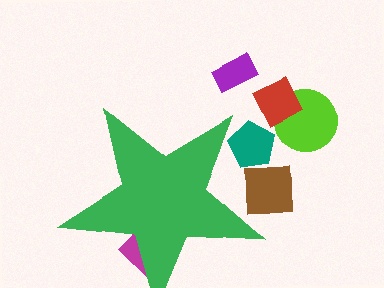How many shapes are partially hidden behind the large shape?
3 shapes are partially hidden.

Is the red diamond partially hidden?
No, the red diamond is fully visible.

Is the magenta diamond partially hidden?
Yes, the magenta diamond is partially hidden behind the green star.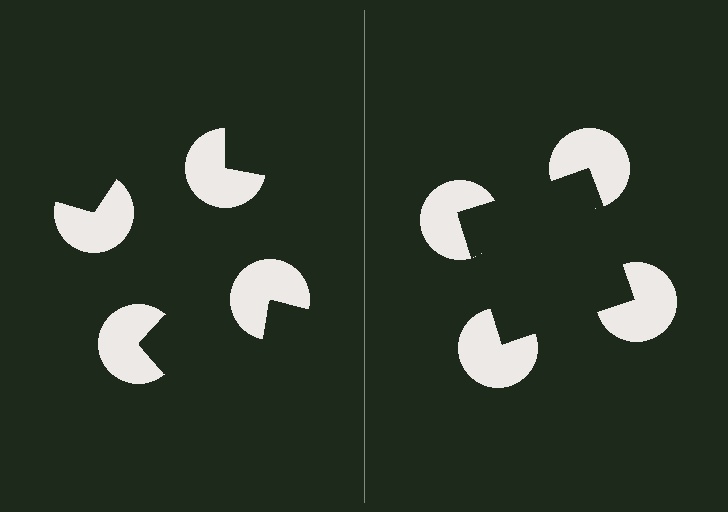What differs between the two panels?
The pac-man discs are positioned identically on both sides; only the wedge orientations differ. On the right they align to a square; on the left they are misaligned.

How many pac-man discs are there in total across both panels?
8 — 4 on each side.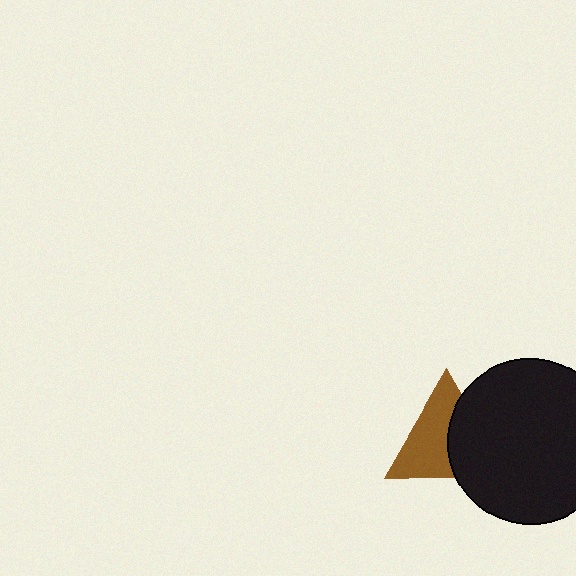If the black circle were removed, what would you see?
You would see the complete brown triangle.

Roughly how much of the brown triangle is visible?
About half of it is visible (roughly 58%).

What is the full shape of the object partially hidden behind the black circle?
The partially hidden object is a brown triangle.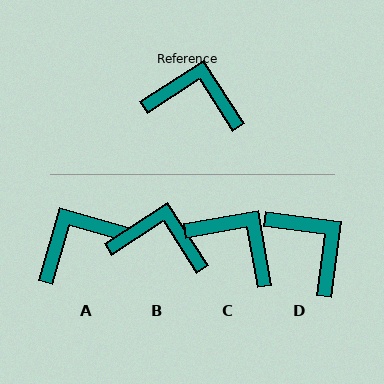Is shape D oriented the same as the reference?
No, it is off by about 40 degrees.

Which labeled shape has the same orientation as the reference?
B.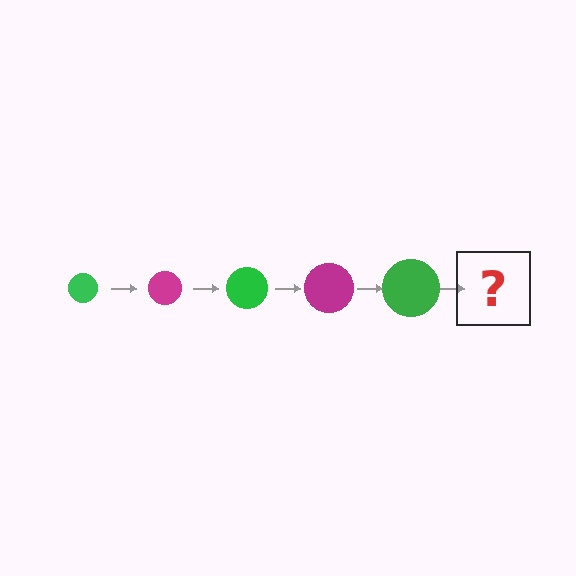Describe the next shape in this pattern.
It should be a magenta circle, larger than the previous one.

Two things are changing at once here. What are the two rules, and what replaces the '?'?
The two rules are that the circle grows larger each step and the color cycles through green and magenta. The '?' should be a magenta circle, larger than the previous one.